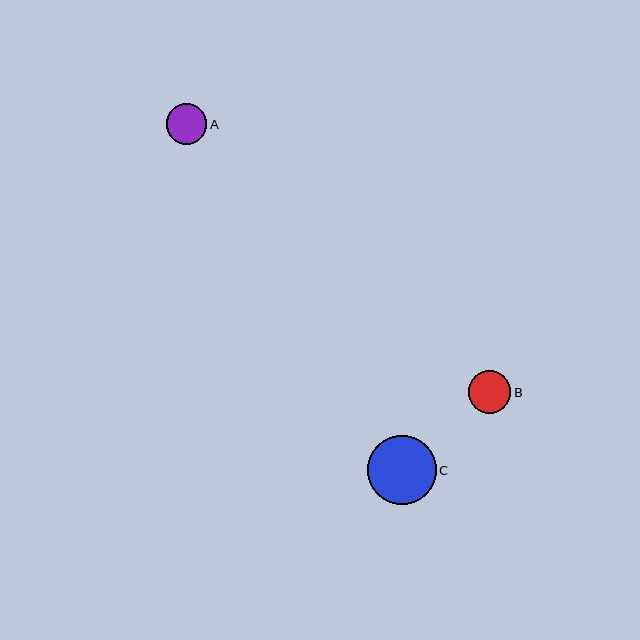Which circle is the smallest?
Circle A is the smallest with a size of approximately 40 pixels.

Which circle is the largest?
Circle C is the largest with a size of approximately 69 pixels.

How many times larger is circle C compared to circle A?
Circle C is approximately 1.7 times the size of circle A.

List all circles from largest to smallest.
From largest to smallest: C, B, A.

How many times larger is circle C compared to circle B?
Circle C is approximately 1.6 times the size of circle B.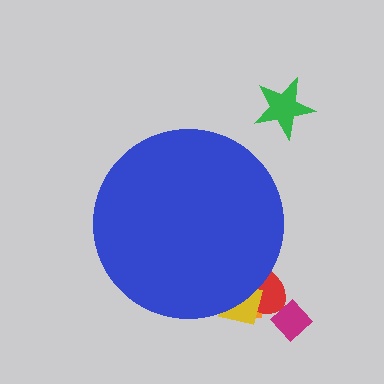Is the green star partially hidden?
No, the green star is fully visible.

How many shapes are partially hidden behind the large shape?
3 shapes are partially hidden.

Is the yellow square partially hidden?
Yes, the yellow square is partially hidden behind the blue circle.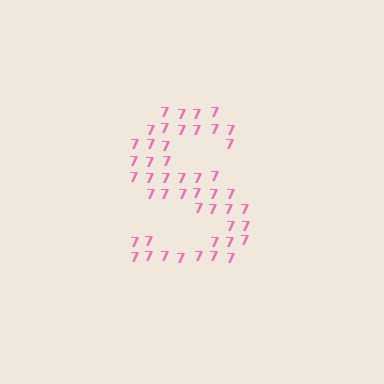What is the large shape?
The large shape is the letter S.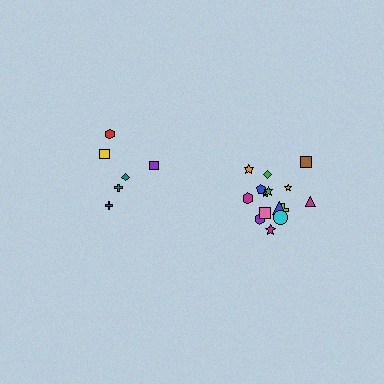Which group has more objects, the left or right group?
The right group.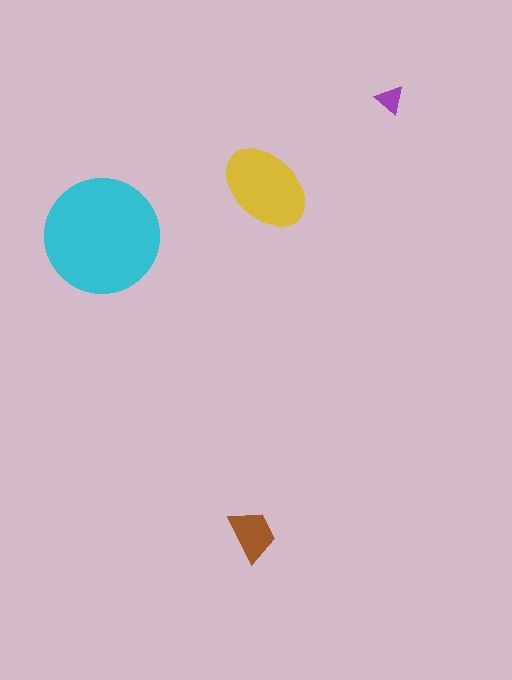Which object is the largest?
The cyan circle.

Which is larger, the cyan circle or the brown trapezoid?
The cyan circle.